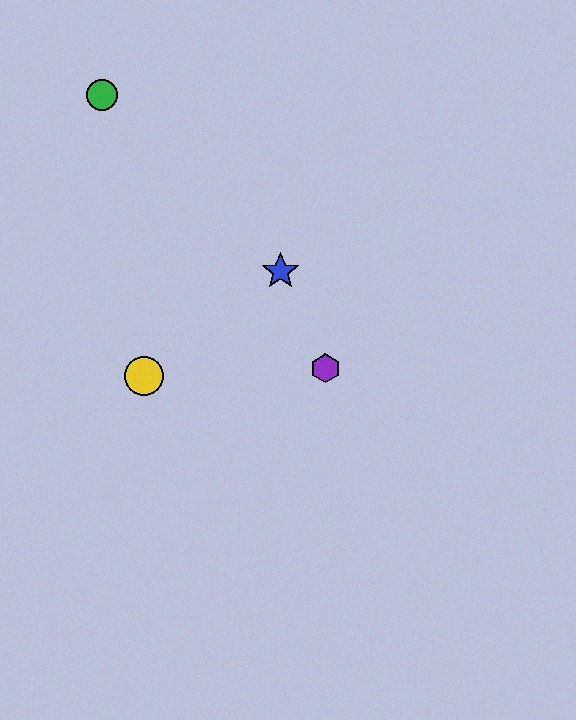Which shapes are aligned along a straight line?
The red star, the blue star, the purple hexagon are aligned along a straight line.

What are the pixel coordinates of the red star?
The red star is at (324, 366).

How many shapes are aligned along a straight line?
3 shapes (the red star, the blue star, the purple hexagon) are aligned along a straight line.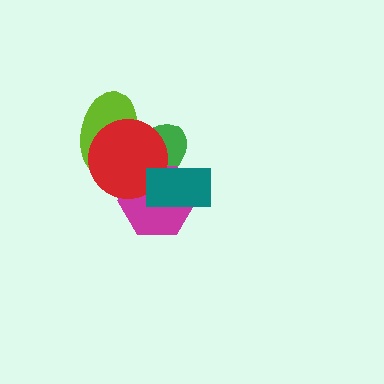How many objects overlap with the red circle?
4 objects overlap with the red circle.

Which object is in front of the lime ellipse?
The red circle is in front of the lime ellipse.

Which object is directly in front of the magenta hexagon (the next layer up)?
The red circle is directly in front of the magenta hexagon.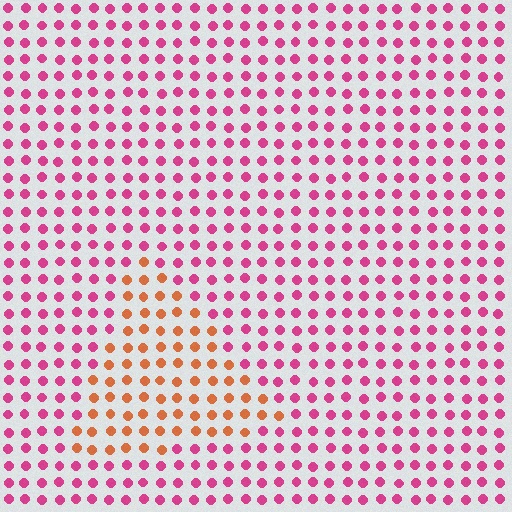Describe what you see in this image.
The image is filled with small magenta elements in a uniform arrangement. A triangle-shaped region is visible where the elements are tinted to a slightly different hue, forming a subtle color boundary.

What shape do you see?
I see a triangle.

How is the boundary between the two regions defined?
The boundary is defined purely by a slight shift in hue (about 50 degrees). Spacing, size, and orientation are identical on both sides.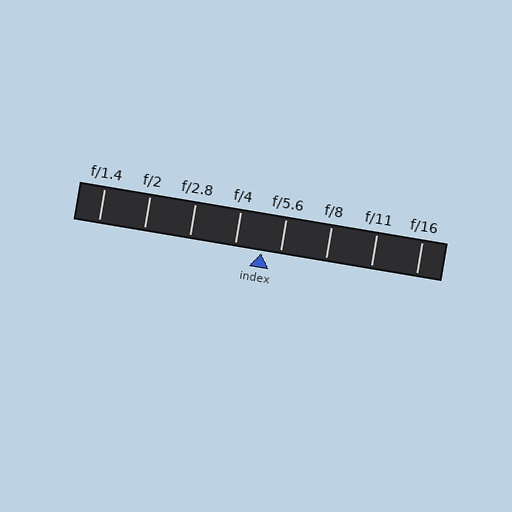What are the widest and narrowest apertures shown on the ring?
The widest aperture shown is f/1.4 and the narrowest is f/16.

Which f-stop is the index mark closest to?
The index mark is closest to f/5.6.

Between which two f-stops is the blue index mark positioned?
The index mark is between f/4 and f/5.6.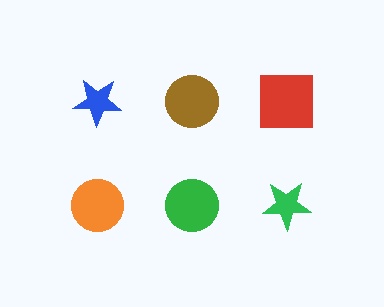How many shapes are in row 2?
3 shapes.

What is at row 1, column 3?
A red square.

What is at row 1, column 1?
A blue star.